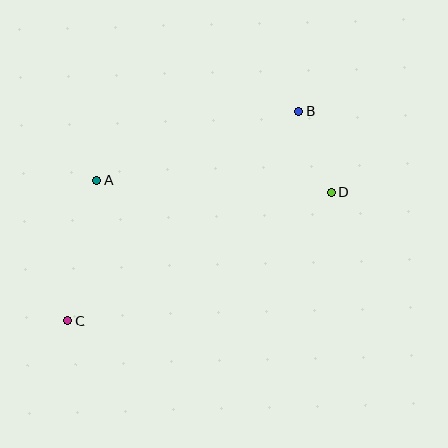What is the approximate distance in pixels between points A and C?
The distance between A and C is approximately 143 pixels.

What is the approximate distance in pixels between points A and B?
The distance between A and B is approximately 214 pixels.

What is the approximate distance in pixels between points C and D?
The distance between C and D is approximately 293 pixels.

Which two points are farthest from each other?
Points B and C are farthest from each other.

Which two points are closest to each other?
Points B and D are closest to each other.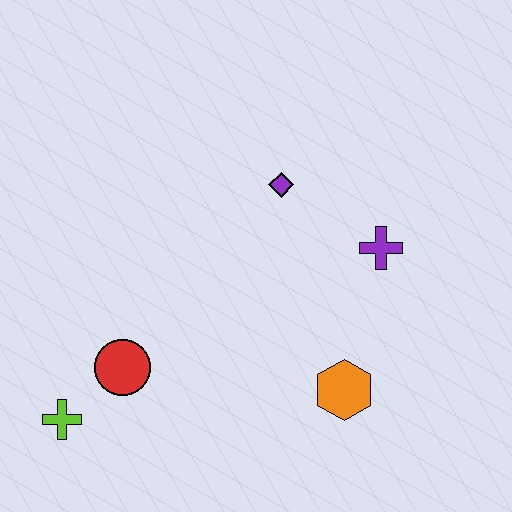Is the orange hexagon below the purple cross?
Yes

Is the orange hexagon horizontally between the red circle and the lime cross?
No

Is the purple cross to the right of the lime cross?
Yes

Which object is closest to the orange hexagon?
The purple cross is closest to the orange hexagon.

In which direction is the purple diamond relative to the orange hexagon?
The purple diamond is above the orange hexagon.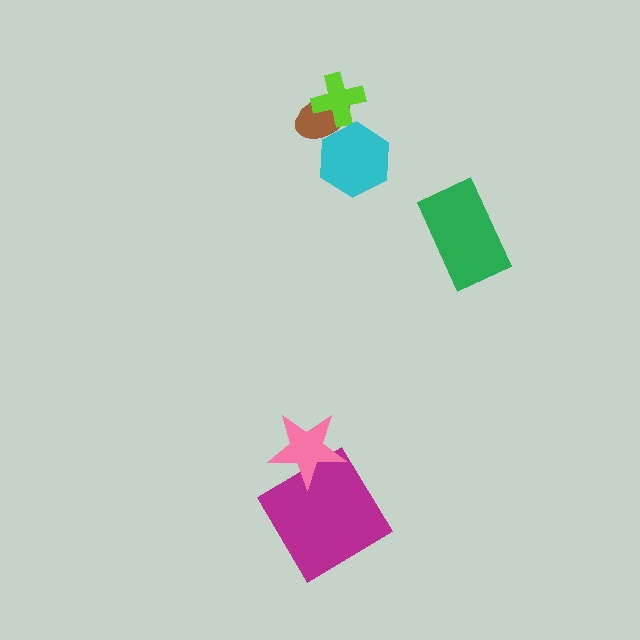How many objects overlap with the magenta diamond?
1 object overlaps with the magenta diamond.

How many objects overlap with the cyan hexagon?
1 object overlaps with the cyan hexagon.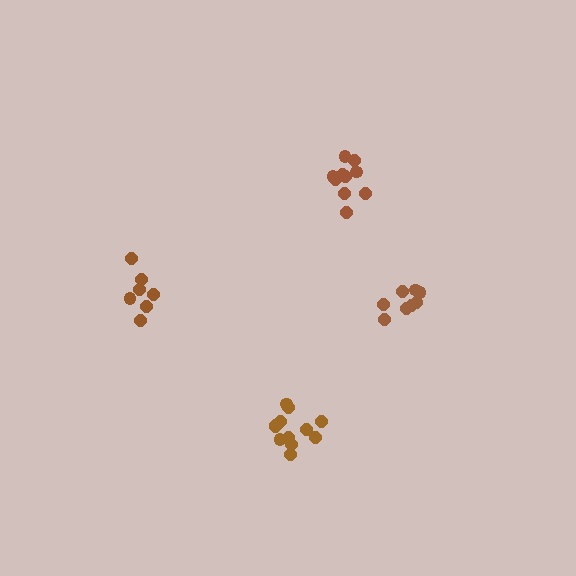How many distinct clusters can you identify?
There are 4 distinct clusters.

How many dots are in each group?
Group 1: 7 dots, Group 2: 10 dots, Group 3: 12 dots, Group 4: 8 dots (37 total).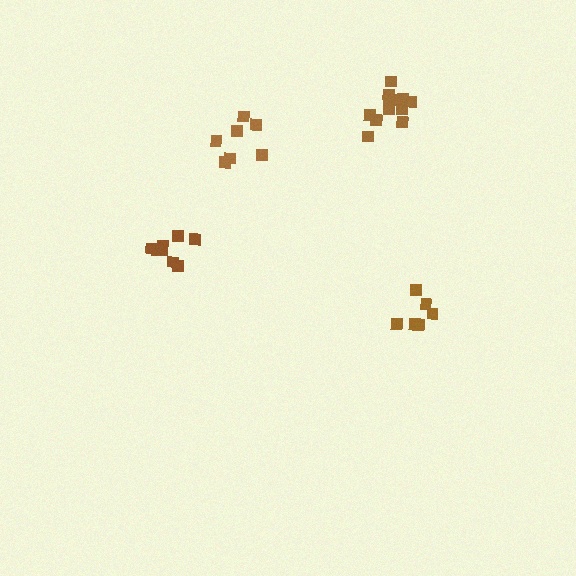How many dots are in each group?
Group 1: 7 dots, Group 2: 8 dots, Group 3: 12 dots, Group 4: 6 dots (33 total).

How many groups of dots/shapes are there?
There are 4 groups.